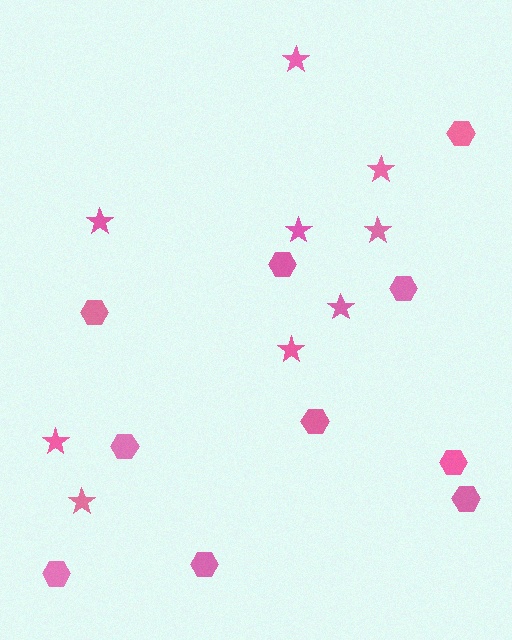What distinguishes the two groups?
There are 2 groups: one group of hexagons (10) and one group of stars (9).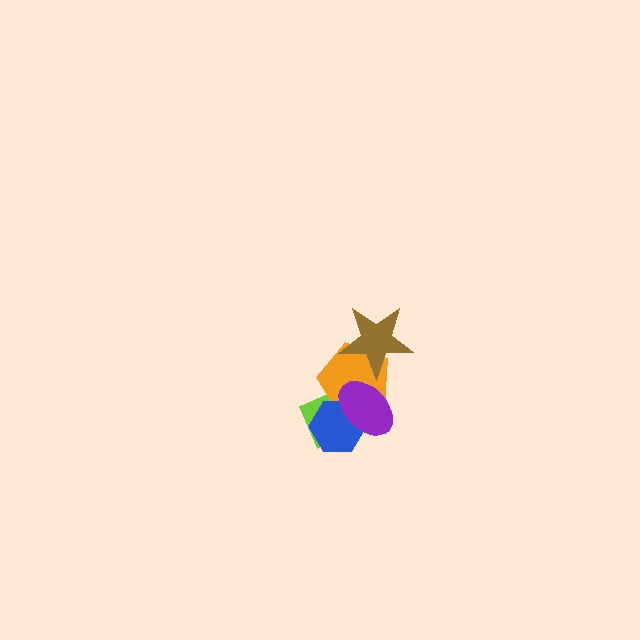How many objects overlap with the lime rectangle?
3 objects overlap with the lime rectangle.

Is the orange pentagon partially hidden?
Yes, it is partially covered by another shape.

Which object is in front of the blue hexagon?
The purple ellipse is in front of the blue hexagon.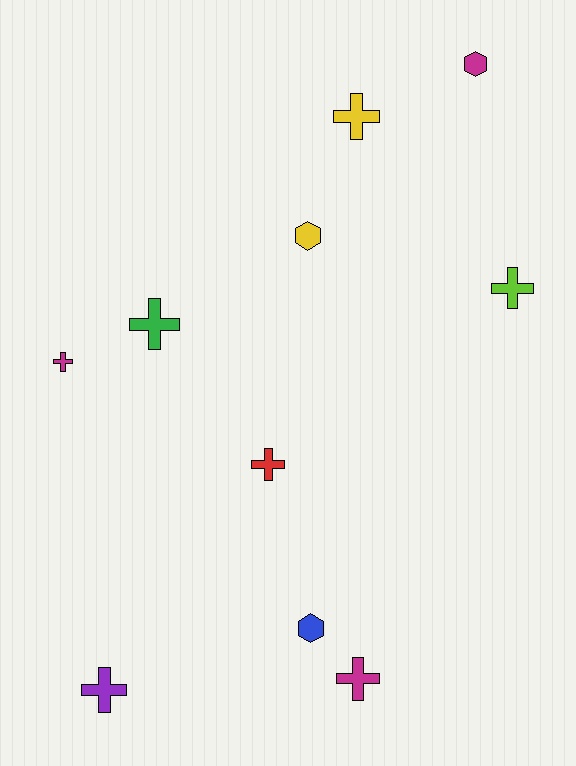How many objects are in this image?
There are 10 objects.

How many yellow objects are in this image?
There are 2 yellow objects.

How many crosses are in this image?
There are 7 crosses.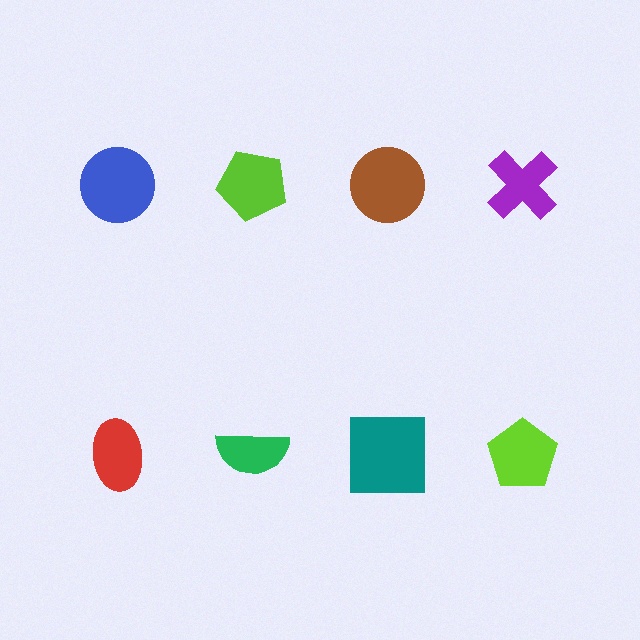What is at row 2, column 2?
A green semicircle.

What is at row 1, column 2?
A lime pentagon.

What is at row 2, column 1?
A red ellipse.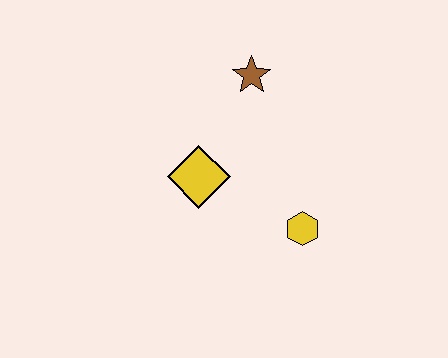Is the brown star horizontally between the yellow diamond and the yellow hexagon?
Yes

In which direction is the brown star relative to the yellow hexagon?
The brown star is above the yellow hexagon.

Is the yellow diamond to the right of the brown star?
No